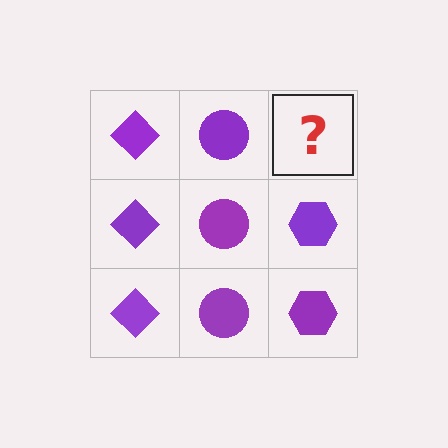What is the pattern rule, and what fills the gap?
The rule is that each column has a consistent shape. The gap should be filled with a purple hexagon.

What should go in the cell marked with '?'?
The missing cell should contain a purple hexagon.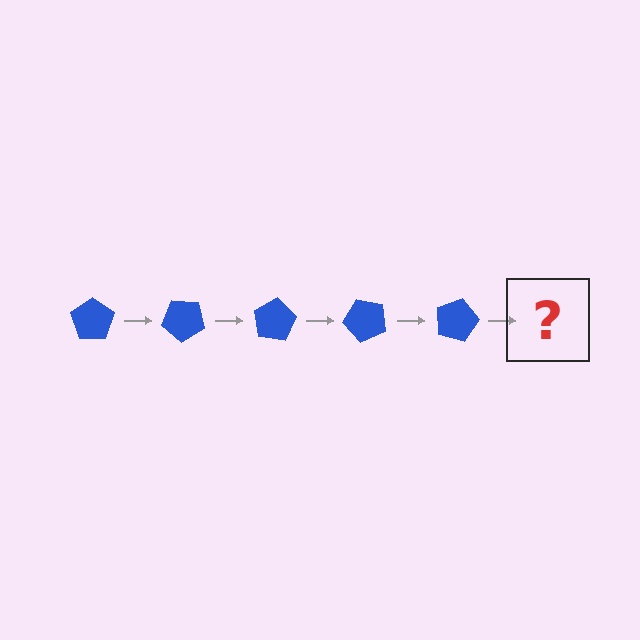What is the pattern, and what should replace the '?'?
The pattern is that the pentagon rotates 40 degrees each step. The '?' should be a blue pentagon rotated 200 degrees.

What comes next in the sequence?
The next element should be a blue pentagon rotated 200 degrees.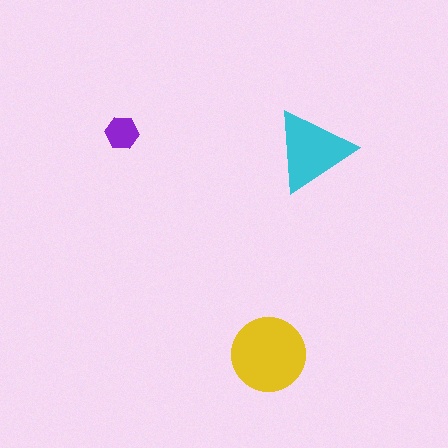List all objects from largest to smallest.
The yellow circle, the cyan triangle, the purple hexagon.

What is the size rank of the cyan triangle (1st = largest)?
2nd.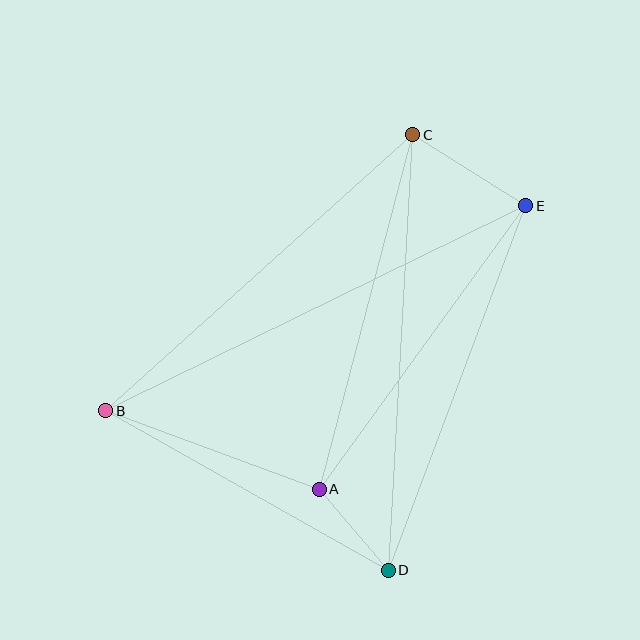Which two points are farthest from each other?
Points B and E are farthest from each other.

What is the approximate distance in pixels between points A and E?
The distance between A and E is approximately 351 pixels.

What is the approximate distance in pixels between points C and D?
The distance between C and D is approximately 436 pixels.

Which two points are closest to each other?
Points A and D are closest to each other.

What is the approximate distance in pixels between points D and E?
The distance between D and E is approximately 389 pixels.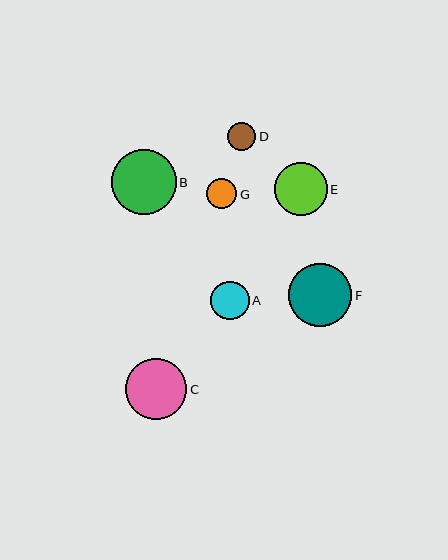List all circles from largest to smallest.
From largest to smallest: B, F, C, E, A, G, D.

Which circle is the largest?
Circle B is the largest with a size of approximately 65 pixels.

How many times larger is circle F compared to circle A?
Circle F is approximately 1.7 times the size of circle A.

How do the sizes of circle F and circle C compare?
Circle F and circle C are approximately the same size.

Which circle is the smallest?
Circle D is the smallest with a size of approximately 28 pixels.